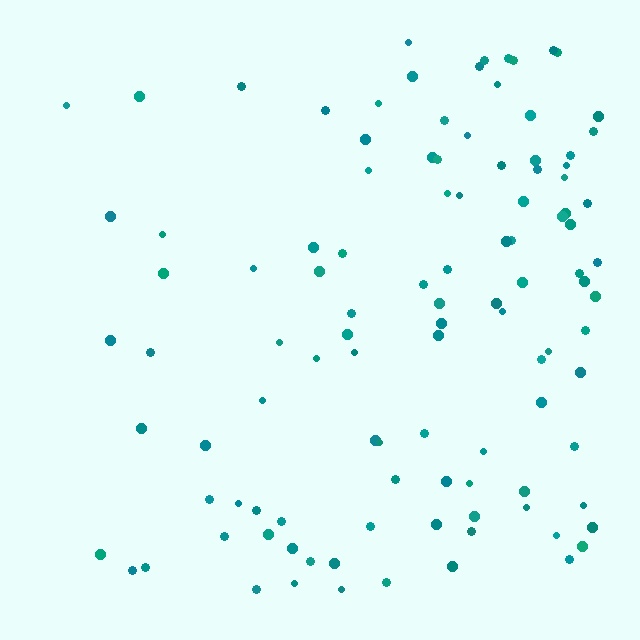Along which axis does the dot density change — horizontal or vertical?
Horizontal.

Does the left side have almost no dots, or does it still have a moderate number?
Still a moderate number, just noticeably fewer than the right.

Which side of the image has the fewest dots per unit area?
The left.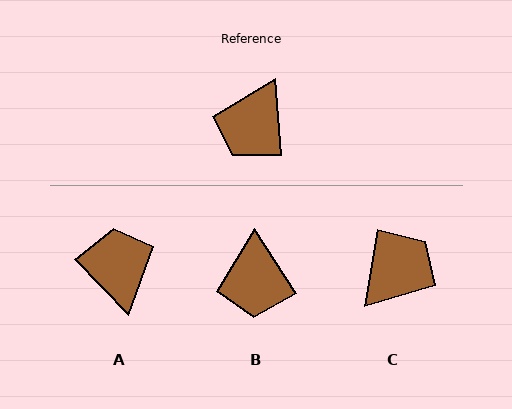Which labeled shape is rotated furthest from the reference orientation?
C, about 166 degrees away.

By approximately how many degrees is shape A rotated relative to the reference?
Approximately 141 degrees clockwise.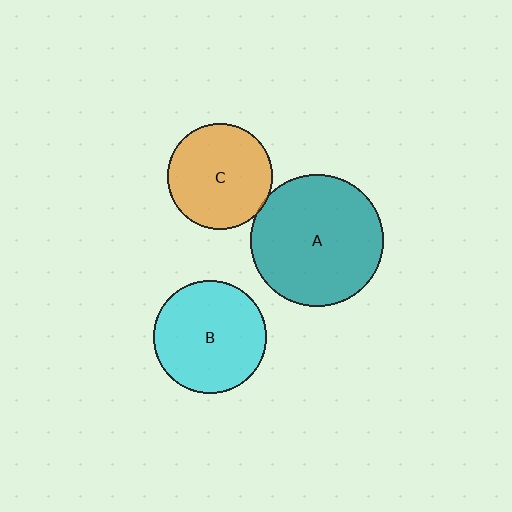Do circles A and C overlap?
Yes.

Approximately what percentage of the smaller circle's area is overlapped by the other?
Approximately 5%.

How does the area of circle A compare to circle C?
Approximately 1.6 times.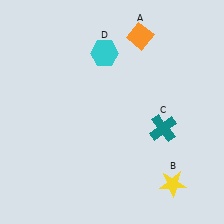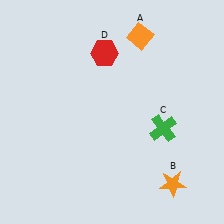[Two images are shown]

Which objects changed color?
B changed from yellow to orange. C changed from teal to green. D changed from cyan to red.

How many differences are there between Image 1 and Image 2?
There are 3 differences between the two images.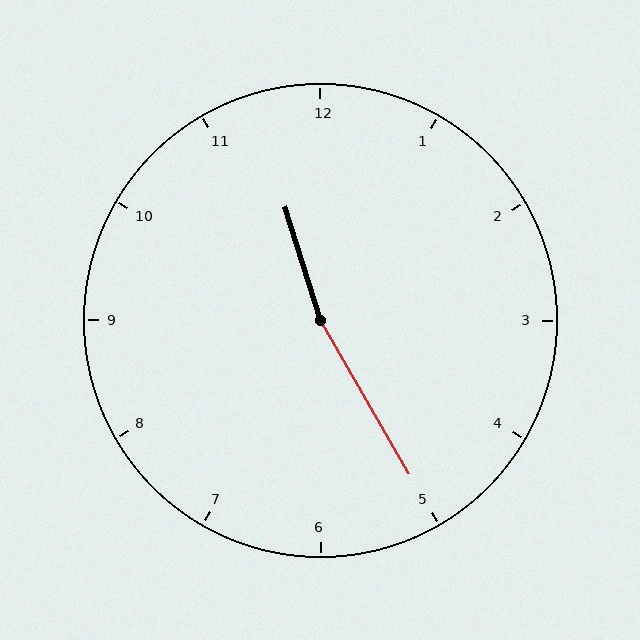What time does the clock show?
11:25.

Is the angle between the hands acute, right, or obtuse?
It is obtuse.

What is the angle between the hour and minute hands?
Approximately 168 degrees.